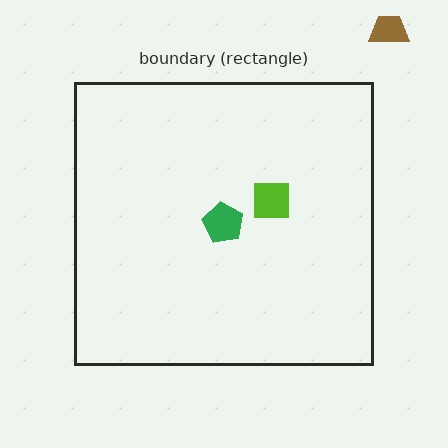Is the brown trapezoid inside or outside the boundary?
Outside.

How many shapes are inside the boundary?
2 inside, 1 outside.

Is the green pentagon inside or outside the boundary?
Inside.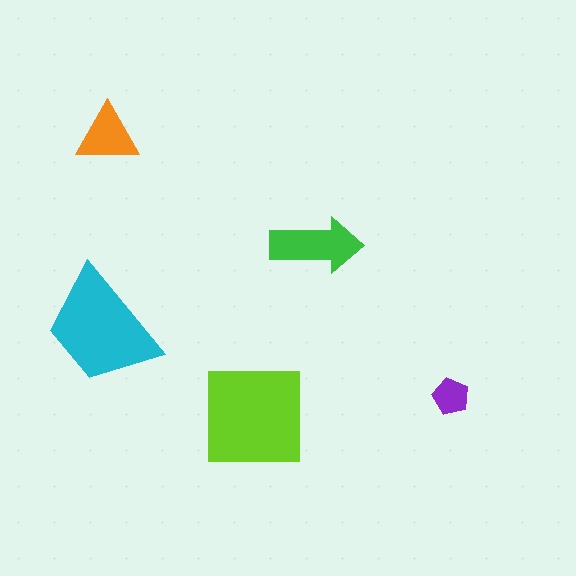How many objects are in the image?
There are 5 objects in the image.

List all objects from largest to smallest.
The lime square, the cyan trapezoid, the green arrow, the orange triangle, the purple pentagon.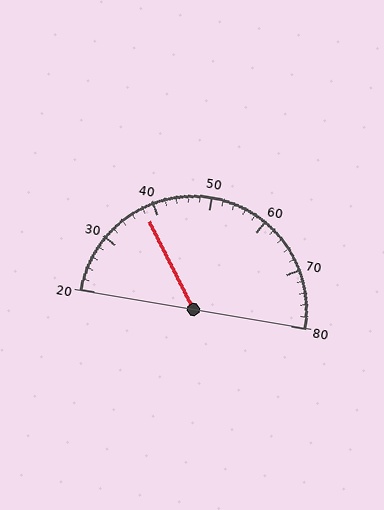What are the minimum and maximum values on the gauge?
The gauge ranges from 20 to 80.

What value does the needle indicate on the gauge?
The needle indicates approximately 38.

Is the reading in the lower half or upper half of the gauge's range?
The reading is in the lower half of the range (20 to 80).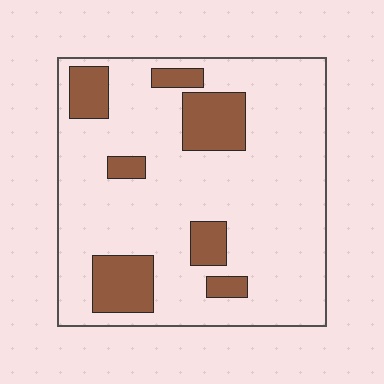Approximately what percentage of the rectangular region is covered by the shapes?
Approximately 20%.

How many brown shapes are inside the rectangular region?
7.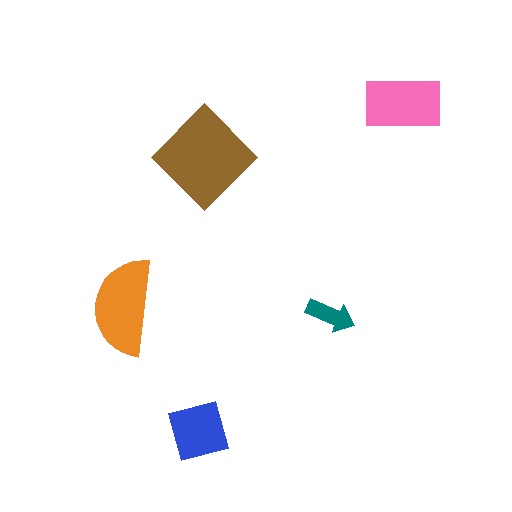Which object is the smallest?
The teal arrow.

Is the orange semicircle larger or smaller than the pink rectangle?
Larger.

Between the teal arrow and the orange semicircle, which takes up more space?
The orange semicircle.